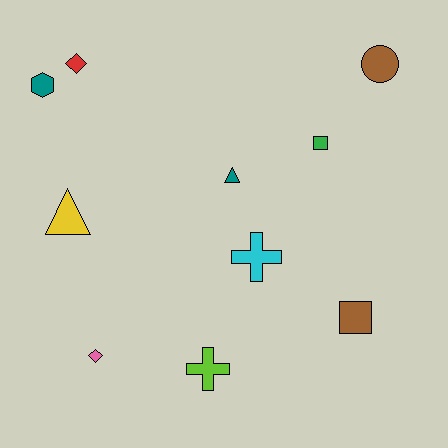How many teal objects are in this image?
There are 2 teal objects.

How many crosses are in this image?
There are 2 crosses.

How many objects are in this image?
There are 10 objects.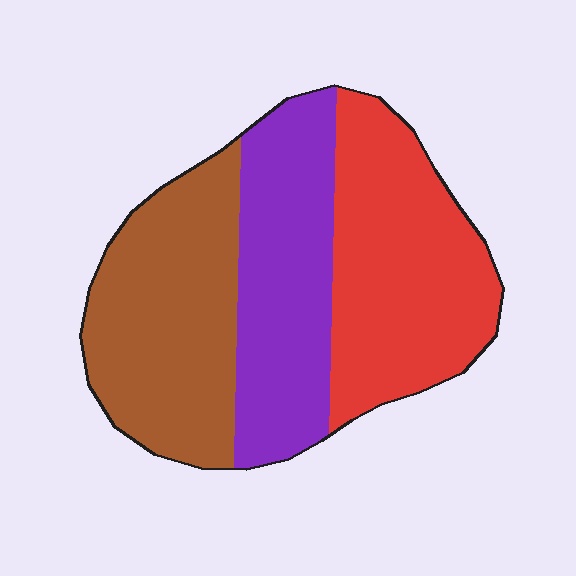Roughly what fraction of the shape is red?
Red takes up about three eighths (3/8) of the shape.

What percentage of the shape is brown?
Brown takes up between a third and a half of the shape.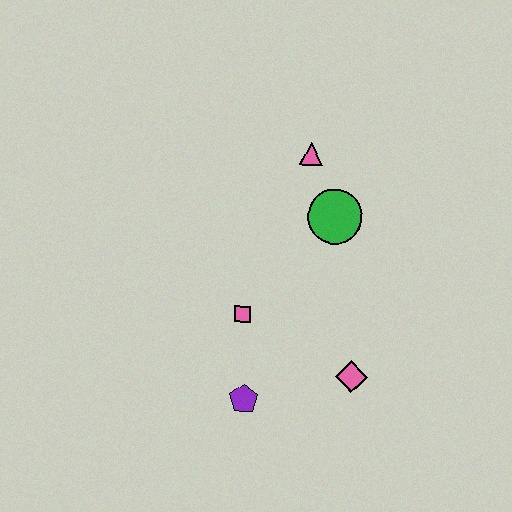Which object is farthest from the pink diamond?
The pink triangle is farthest from the pink diamond.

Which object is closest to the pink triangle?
The green circle is closest to the pink triangle.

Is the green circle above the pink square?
Yes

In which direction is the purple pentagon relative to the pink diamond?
The purple pentagon is to the left of the pink diamond.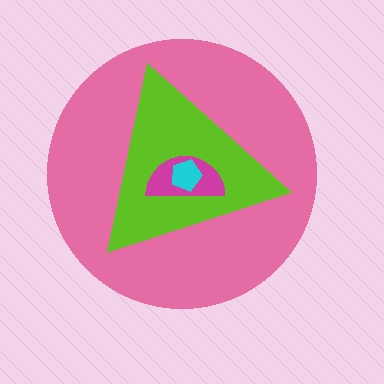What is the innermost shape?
The cyan pentagon.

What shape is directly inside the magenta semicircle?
The cyan pentagon.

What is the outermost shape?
The pink circle.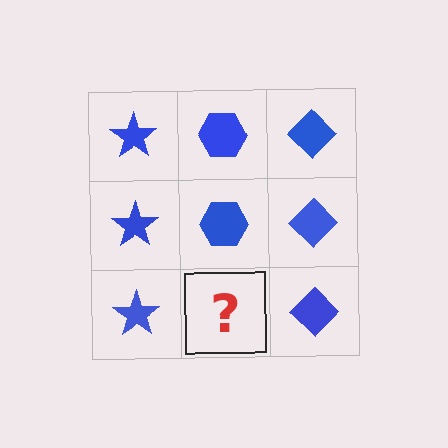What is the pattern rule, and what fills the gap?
The rule is that each column has a consistent shape. The gap should be filled with a blue hexagon.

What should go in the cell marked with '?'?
The missing cell should contain a blue hexagon.